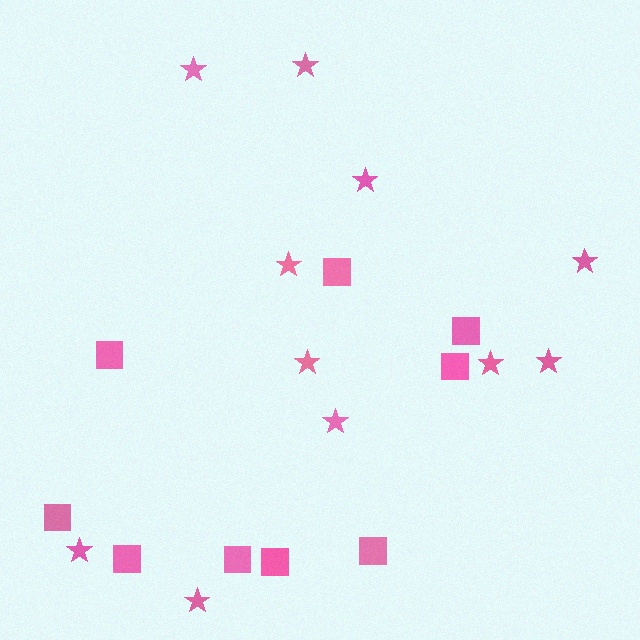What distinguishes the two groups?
There are 2 groups: one group of squares (9) and one group of stars (11).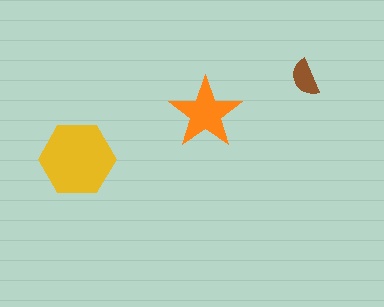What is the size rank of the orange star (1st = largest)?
2nd.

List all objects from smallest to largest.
The brown semicircle, the orange star, the yellow hexagon.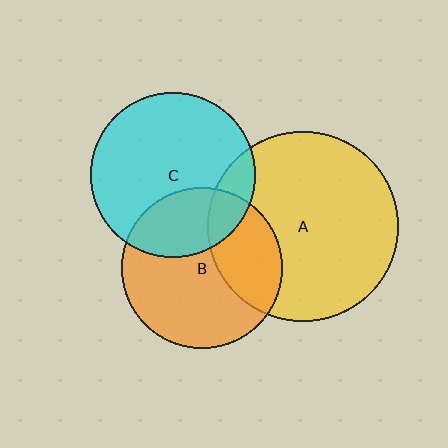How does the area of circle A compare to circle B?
Approximately 1.4 times.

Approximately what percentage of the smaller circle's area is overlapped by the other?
Approximately 30%.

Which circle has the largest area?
Circle A (yellow).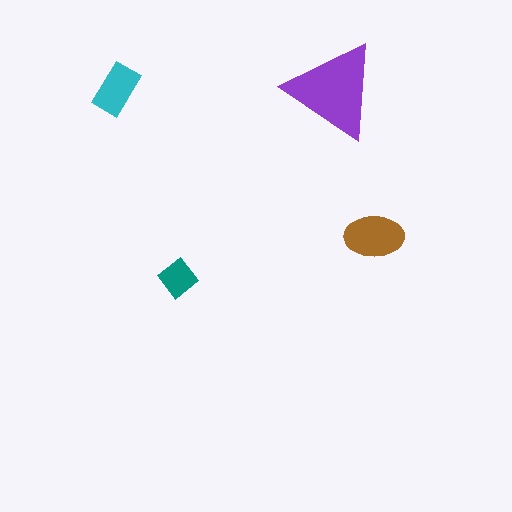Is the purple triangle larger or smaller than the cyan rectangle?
Larger.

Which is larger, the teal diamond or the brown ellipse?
The brown ellipse.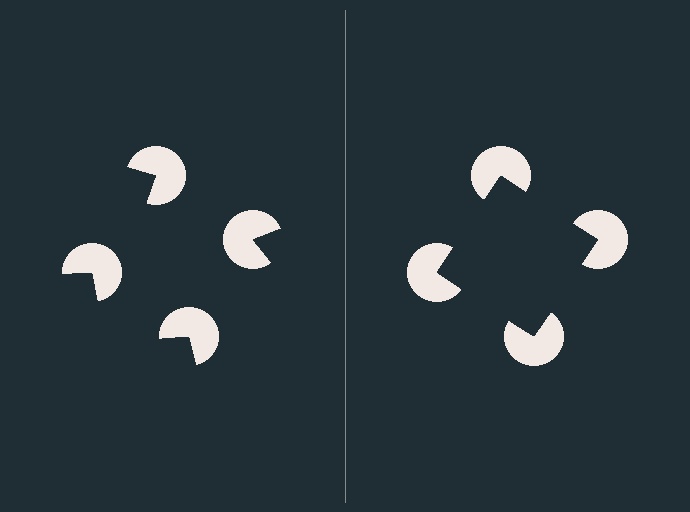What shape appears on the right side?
An illusory square.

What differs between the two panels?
The pac-man discs are positioned identically on both sides; only the wedge orientations differ. On the right they align to a square; on the left they are misaligned.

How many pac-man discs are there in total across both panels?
8 — 4 on each side.